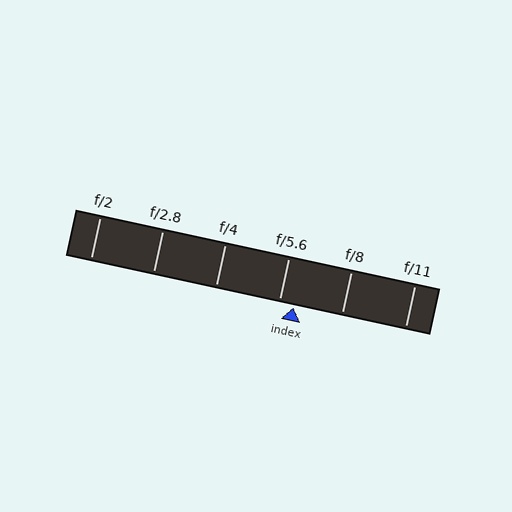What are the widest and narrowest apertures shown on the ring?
The widest aperture shown is f/2 and the narrowest is f/11.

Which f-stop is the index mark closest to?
The index mark is closest to f/5.6.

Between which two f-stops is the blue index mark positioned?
The index mark is between f/5.6 and f/8.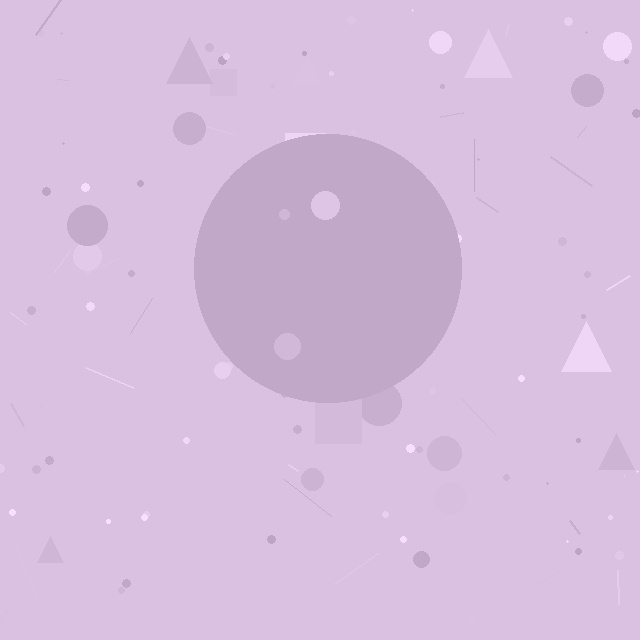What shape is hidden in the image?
A circle is hidden in the image.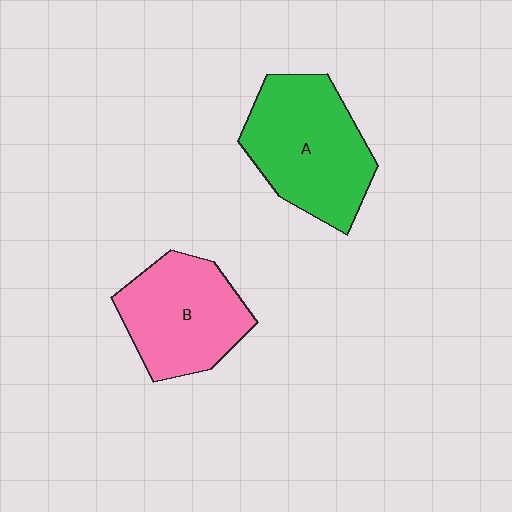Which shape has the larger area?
Shape A (green).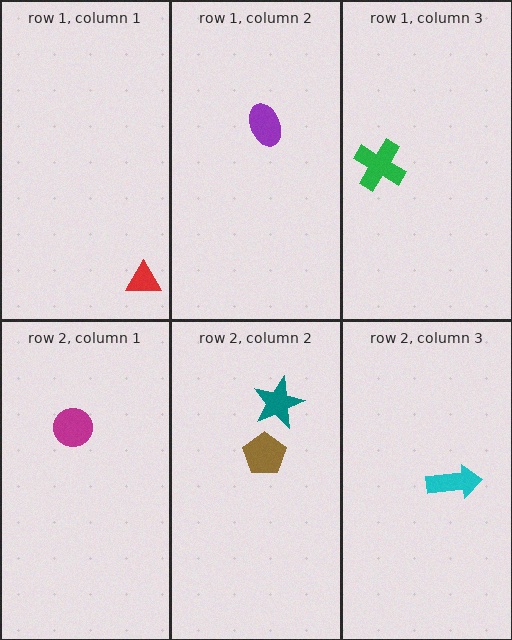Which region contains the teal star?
The row 2, column 2 region.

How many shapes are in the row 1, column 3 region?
1.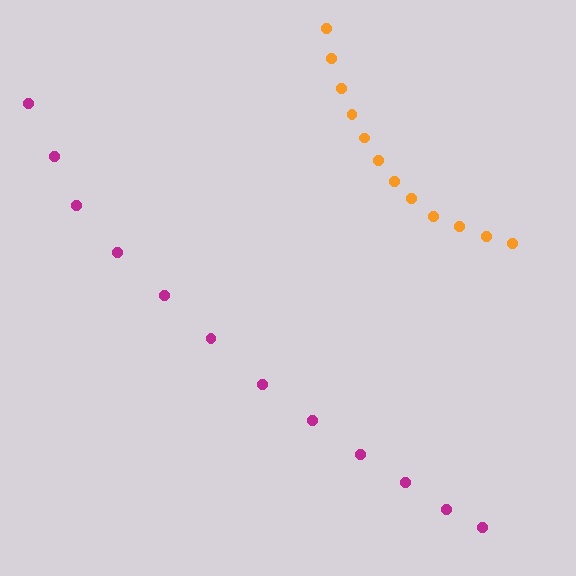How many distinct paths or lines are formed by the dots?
There are 2 distinct paths.